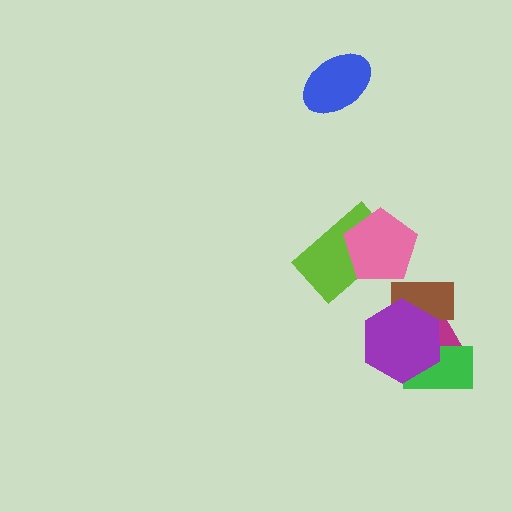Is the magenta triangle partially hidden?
Yes, it is partially covered by another shape.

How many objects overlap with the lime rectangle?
1 object overlaps with the lime rectangle.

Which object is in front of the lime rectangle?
The pink pentagon is in front of the lime rectangle.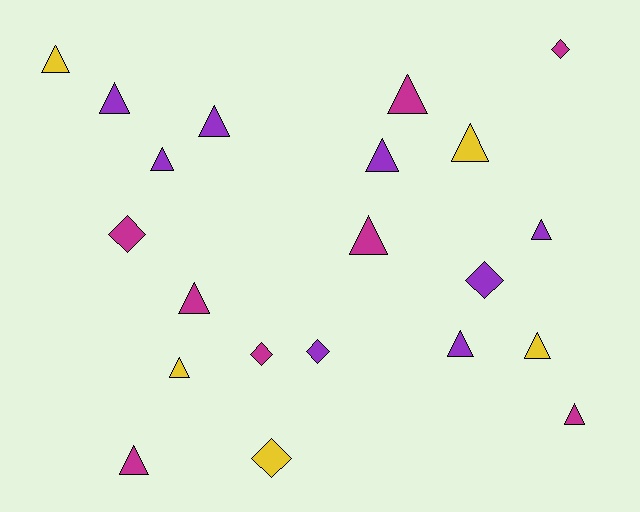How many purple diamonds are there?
There are 2 purple diamonds.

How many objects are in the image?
There are 21 objects.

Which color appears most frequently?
Magenta, with 8 objects.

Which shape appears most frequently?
Triangle, with 15 objects.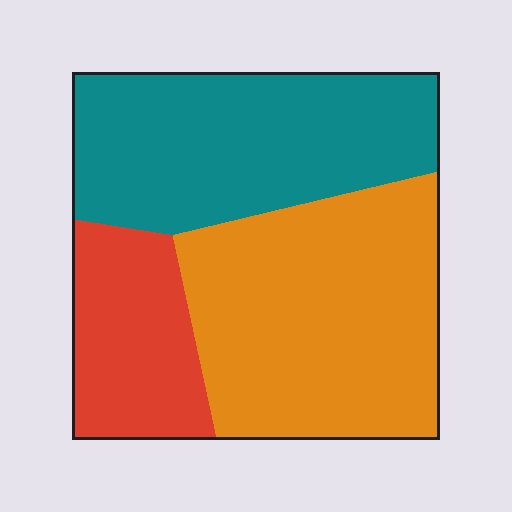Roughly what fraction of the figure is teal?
Teal takes up about three eighths (3/8) of the figure.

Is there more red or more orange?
Orange.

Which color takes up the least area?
Red, at roughly 20%.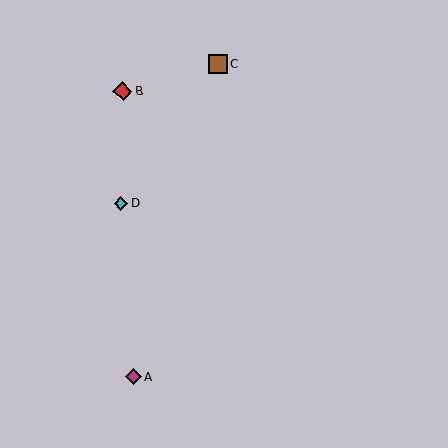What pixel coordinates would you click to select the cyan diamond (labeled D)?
Click at (121, 204) to select the cyan diamond D.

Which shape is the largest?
The brown square (labeled C) is the largest.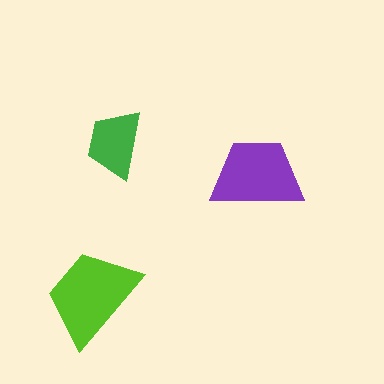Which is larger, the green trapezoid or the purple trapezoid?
The purple one.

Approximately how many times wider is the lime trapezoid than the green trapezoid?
About 1.5 times wider.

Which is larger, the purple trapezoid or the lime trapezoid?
The lime one.